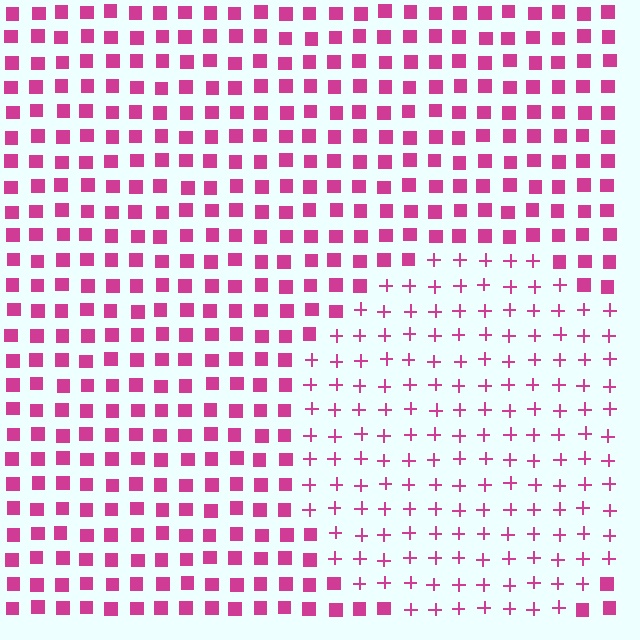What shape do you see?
I see a circle.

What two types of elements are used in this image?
The image uses plus signs inside the circle region and squares outside it.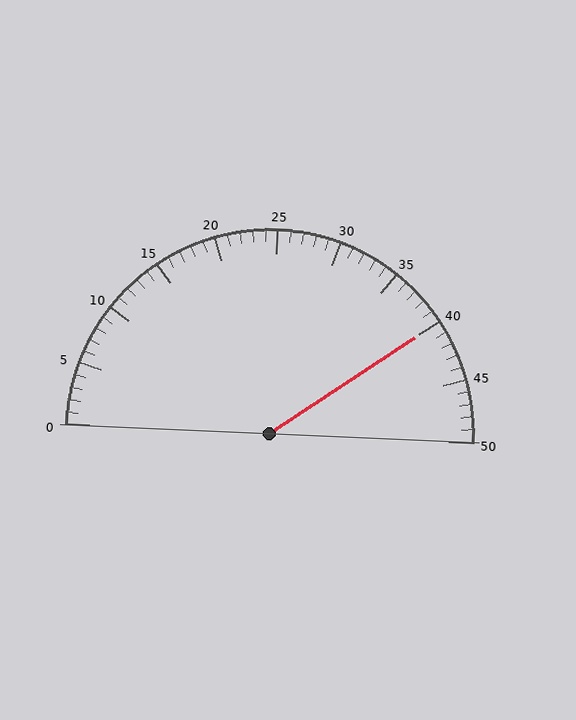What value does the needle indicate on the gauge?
The needle indicates approximately 40.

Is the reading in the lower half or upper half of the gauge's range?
The reading is in the upper half of the range (0 to 50).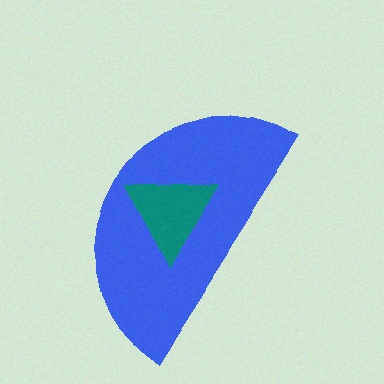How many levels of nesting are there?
2.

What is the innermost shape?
The teal triangle.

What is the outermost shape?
The blue semicircle.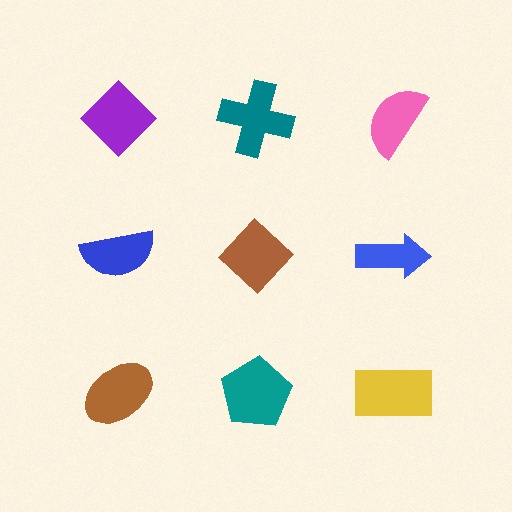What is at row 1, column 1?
A purple diamond.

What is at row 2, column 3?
A blue arrow.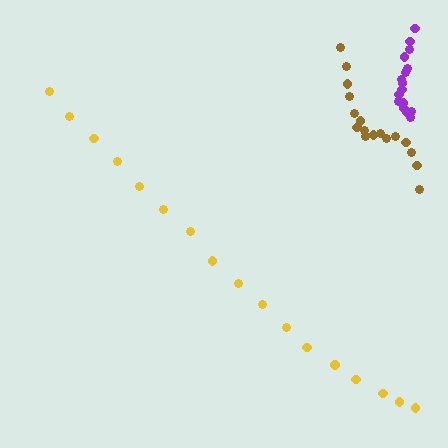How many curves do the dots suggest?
There are 3 distinct paths.